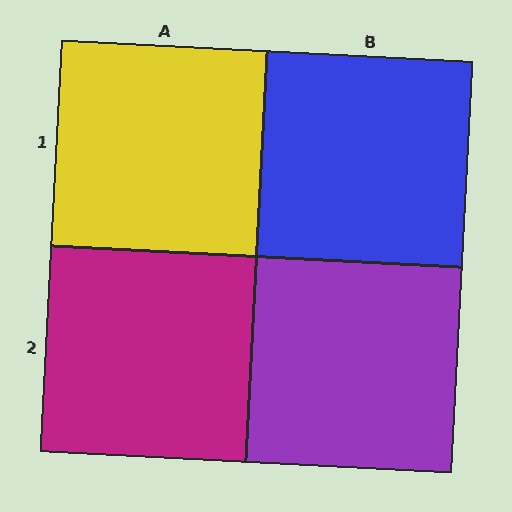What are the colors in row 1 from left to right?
Yellow, blue.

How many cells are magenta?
1 cell is magenta.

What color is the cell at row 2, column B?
Purple.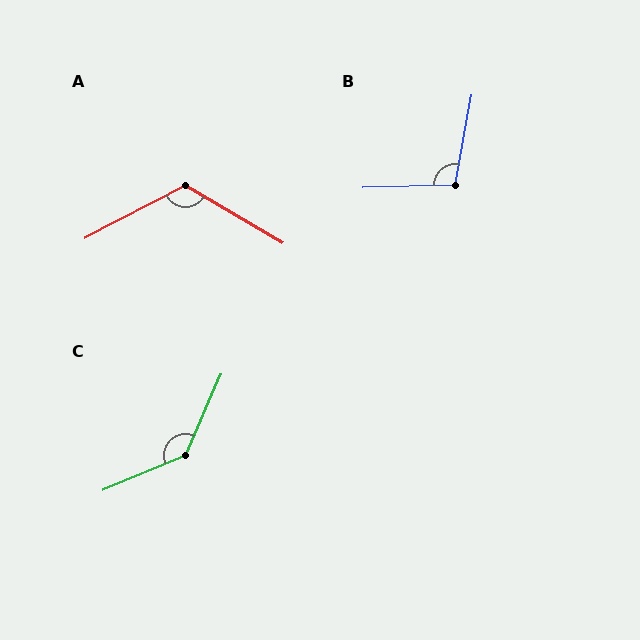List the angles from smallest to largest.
B (102°), A (122°), C (136°).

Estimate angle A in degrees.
Approximately 122 degrees.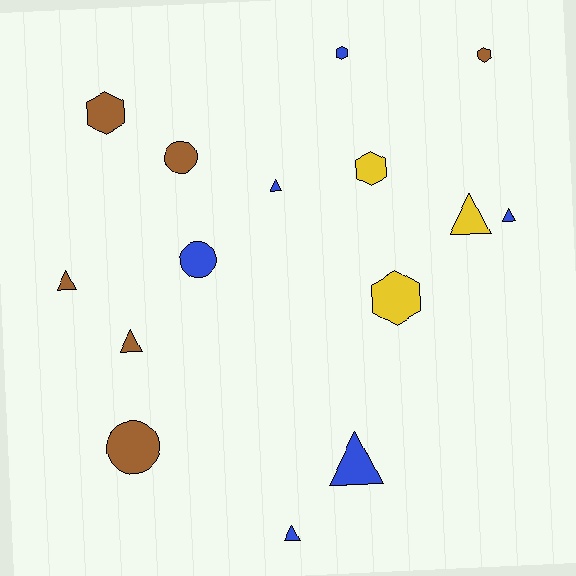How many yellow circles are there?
There are no yellow circles.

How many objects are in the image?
There are 15 objects.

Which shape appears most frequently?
Triangle, with 7 objects.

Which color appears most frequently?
Brown, with 6 objects.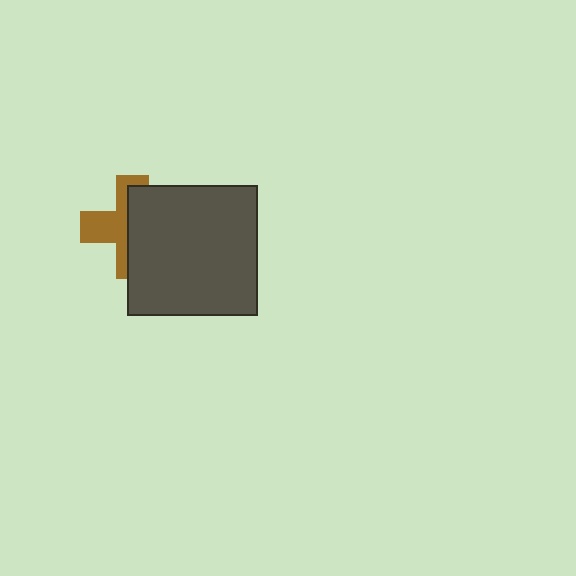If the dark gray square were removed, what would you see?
You would see the complete brown cross.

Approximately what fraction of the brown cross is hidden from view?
Roughly 55% of the brown cross is hidden behind the dark gray square.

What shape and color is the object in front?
The object in front is a dark gray square.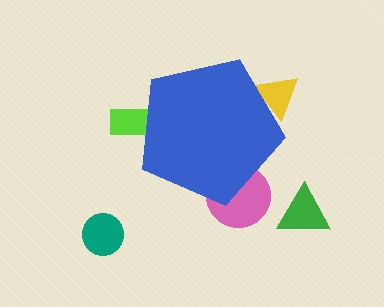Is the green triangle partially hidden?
No, the green triangle is fully visible.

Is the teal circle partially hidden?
No, the teal circle is fully visible.